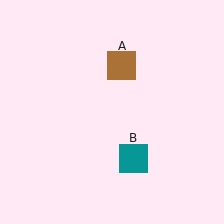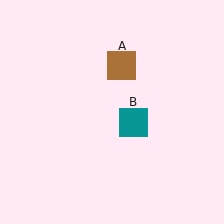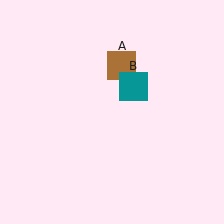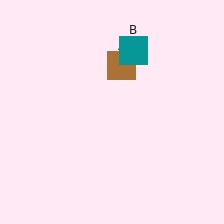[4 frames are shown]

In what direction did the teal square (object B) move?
The teal square (object B) moved up.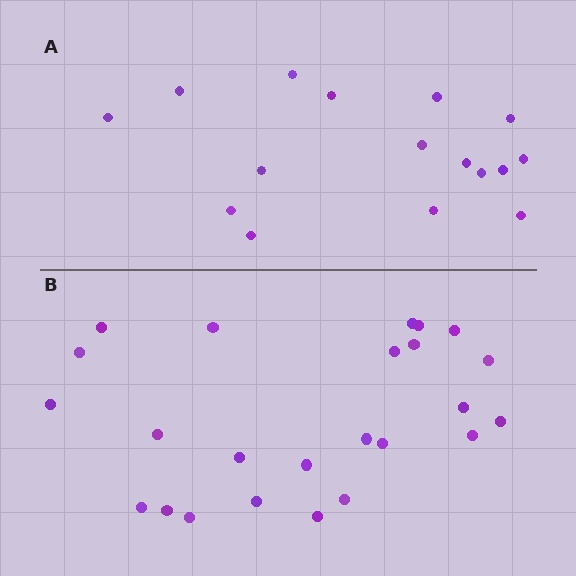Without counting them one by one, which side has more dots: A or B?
Region B (the bottom region) has more dots.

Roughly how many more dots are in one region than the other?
Region B has roughly 8 or so more dots than region A.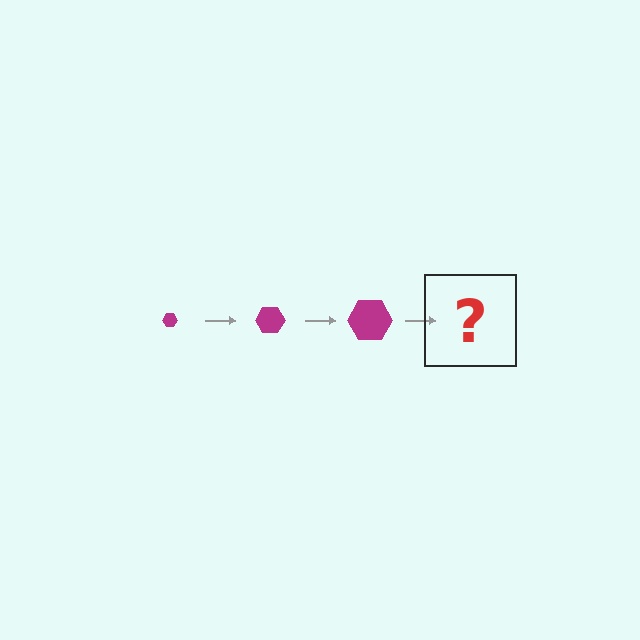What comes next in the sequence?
The next element should be a magenta hexagon, larger than the previous one.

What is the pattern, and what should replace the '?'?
The pattern is that the hexagon gets progressively larger each step. The '?' should be a magenta hexagon, larger than the previous one.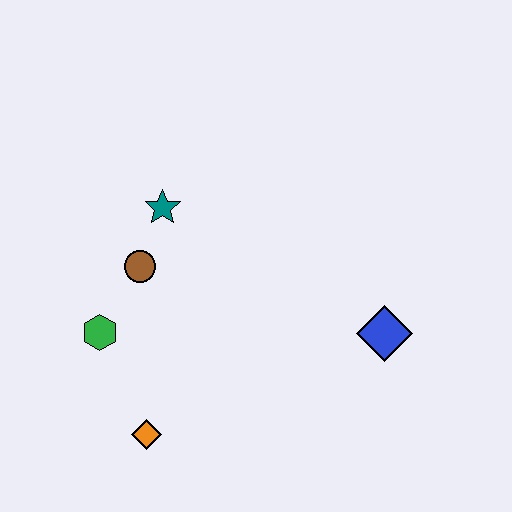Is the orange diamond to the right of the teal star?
No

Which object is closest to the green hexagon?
The brown circle is closest to the green hexagon.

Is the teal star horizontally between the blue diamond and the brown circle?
Yes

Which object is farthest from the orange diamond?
The blue diamond is farthest from the orange diamond.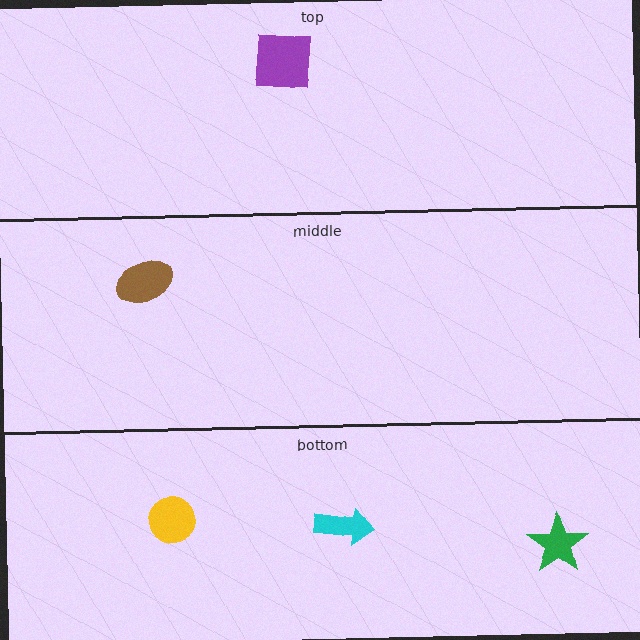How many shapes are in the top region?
1.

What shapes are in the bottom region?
The green star, the yellow circle, the cyan arrow.